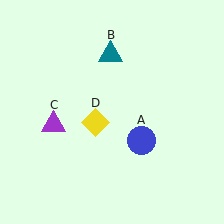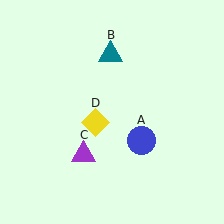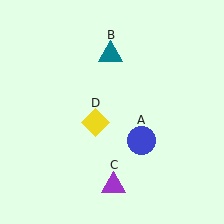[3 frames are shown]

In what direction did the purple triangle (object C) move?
The purple triangle (object C) moved down and to the right.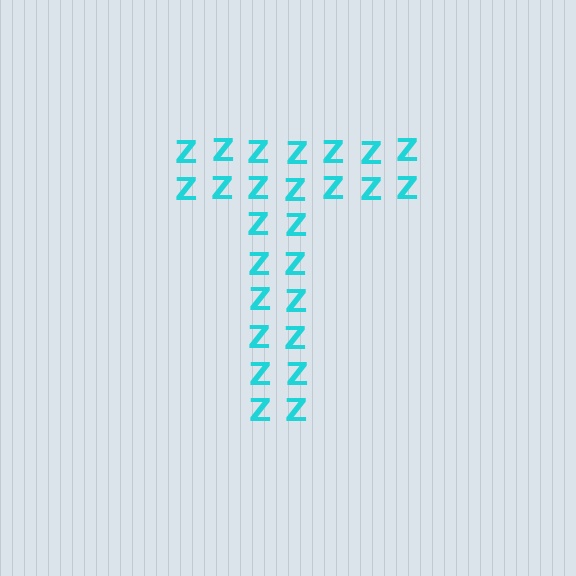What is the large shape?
The large shape is the letter T.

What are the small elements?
The small elements are letter Z's.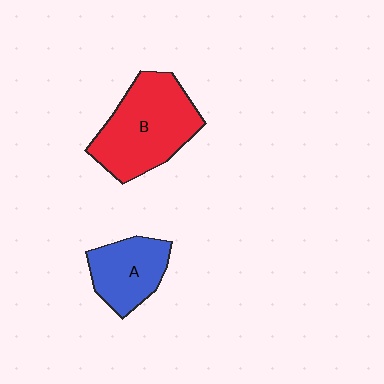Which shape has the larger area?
Shape B (red).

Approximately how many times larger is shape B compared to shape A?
Approximately 1.7 times.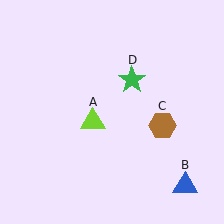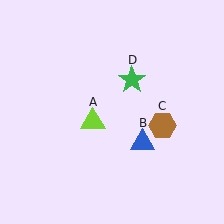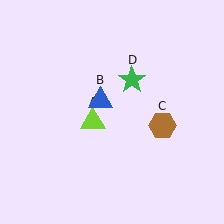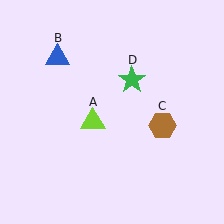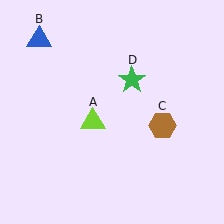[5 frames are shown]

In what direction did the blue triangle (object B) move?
The blue triangle (object B) moved up and to the left.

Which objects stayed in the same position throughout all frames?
Lime triangle (object A) and brown hexagon (object C) and green star (object D) remained stationary.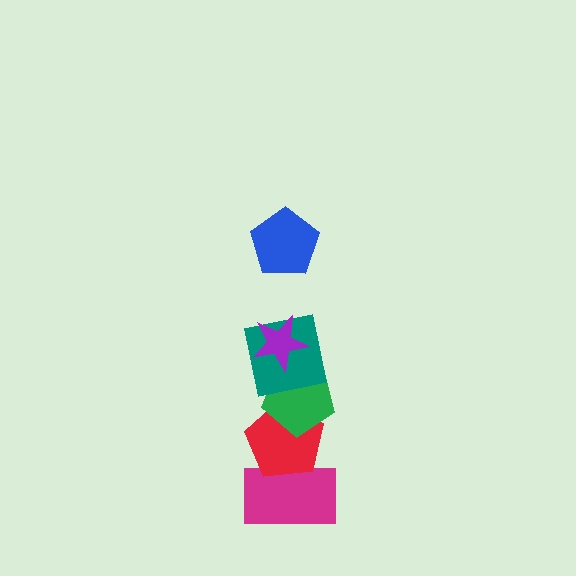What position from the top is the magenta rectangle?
The magenta rectangle is 6th from the top.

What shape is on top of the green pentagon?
The teal square is on top of the green pentagon.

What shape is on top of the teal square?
The purple star is on top of the teal square.